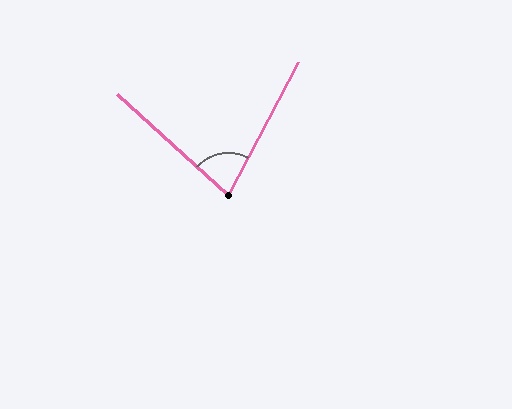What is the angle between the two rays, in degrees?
Approximately 75 degrees.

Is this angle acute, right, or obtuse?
It is acute.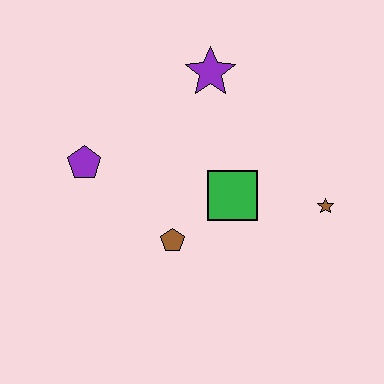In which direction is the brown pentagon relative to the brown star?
The brown pentagon is to the left of the brown star.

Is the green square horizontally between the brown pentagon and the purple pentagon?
No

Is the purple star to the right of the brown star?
No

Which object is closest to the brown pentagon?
The green square is closest to the brown pentagon.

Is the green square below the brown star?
No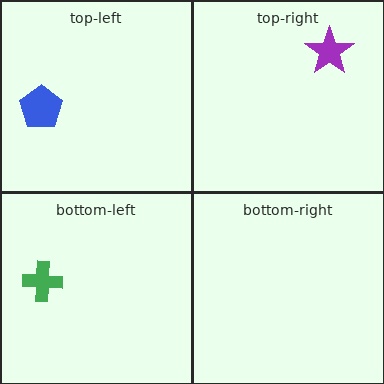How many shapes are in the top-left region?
1.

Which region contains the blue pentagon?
The top-left region.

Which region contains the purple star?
The top-right region.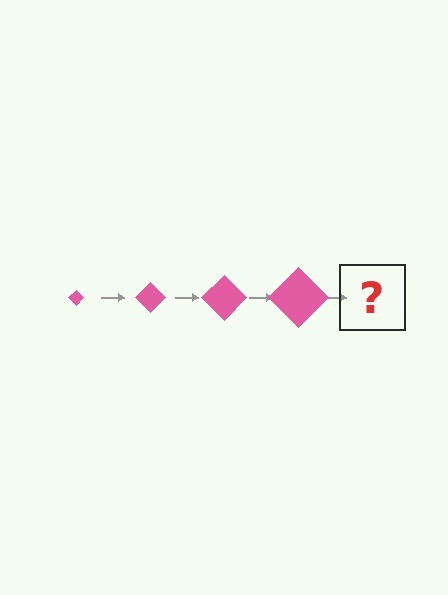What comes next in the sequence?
The next element should be a pink diamond, larger than the previous one.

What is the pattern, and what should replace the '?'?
The pattern is that the diamond gets progressively larger each step. The '?' should be a pink diamond, larger than the previous one.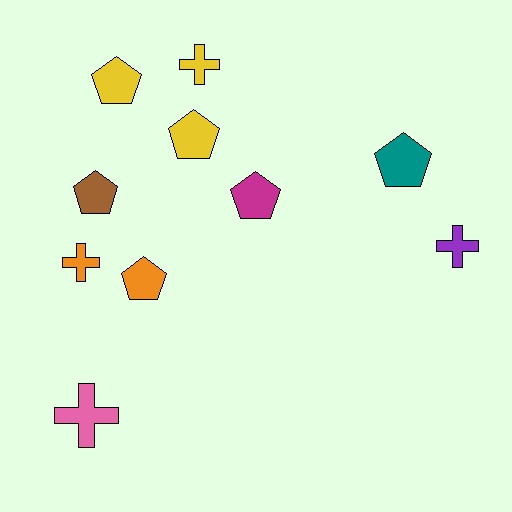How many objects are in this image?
There are 10 objects.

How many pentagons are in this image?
There are 6 pentagons.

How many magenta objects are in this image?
There is 1 magenta object.